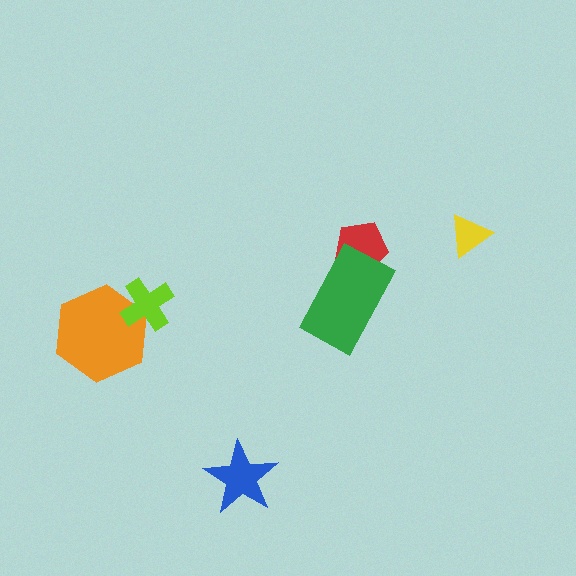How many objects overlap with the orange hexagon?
1 object overlaps with the orange hexagon.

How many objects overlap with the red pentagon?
1 object overlaps with the red pentagon.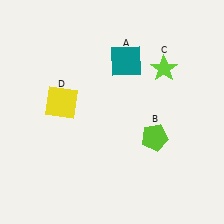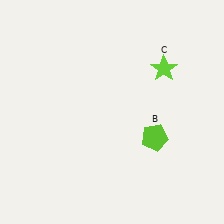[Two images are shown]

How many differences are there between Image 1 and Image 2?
There are 2 differences between the two images.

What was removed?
The teal square (A), the yellow square (D) were removed in Image 2.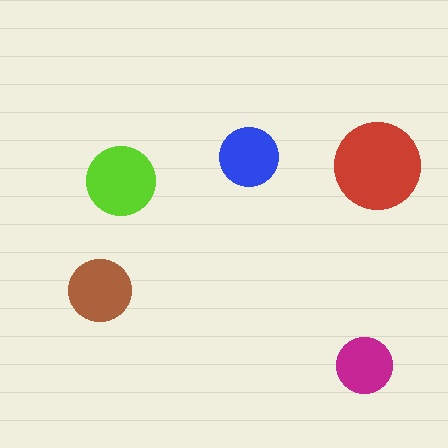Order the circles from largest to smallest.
the red one, the lime one, the brown one, the blue one, the magenta one.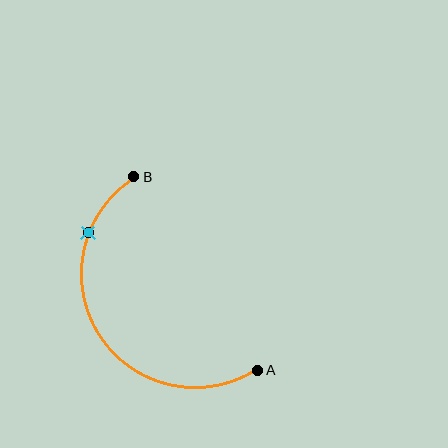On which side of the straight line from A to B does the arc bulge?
The arc bulges to the left of the straight line connecting A and B.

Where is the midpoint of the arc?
The arc midpoint is the point on the curve farthest from the straight line joining A and B. It sits to the left of that line.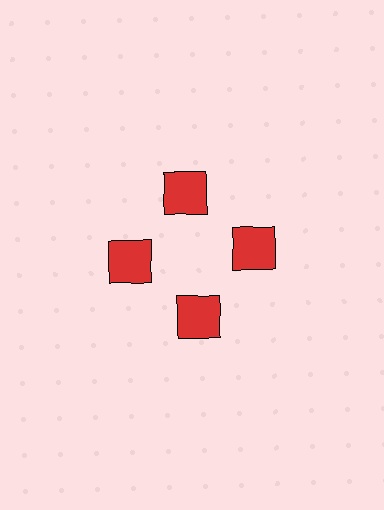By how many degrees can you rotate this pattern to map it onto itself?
The pattern maps onto itself every 90 degrees of rotation.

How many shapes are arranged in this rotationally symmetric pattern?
There are 4 shapes, arranged in 4 groups of 1.